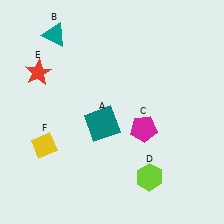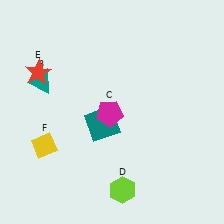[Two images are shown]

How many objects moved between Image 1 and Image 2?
3 objects moved between the two images.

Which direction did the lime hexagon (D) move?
The lime hexagon (D) moved left.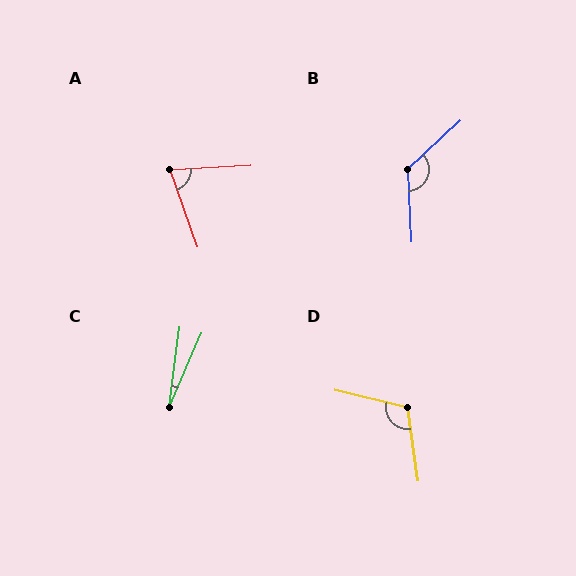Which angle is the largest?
B, at approximately 130 degrees.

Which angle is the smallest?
C, at approximately 17 degrees.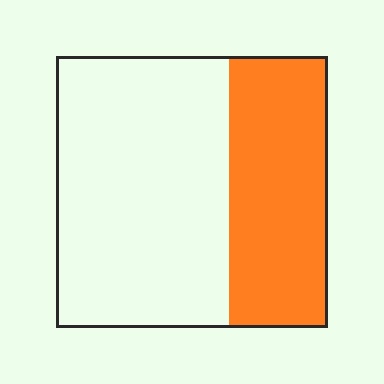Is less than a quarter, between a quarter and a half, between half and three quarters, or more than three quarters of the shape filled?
Between a quarter and a half.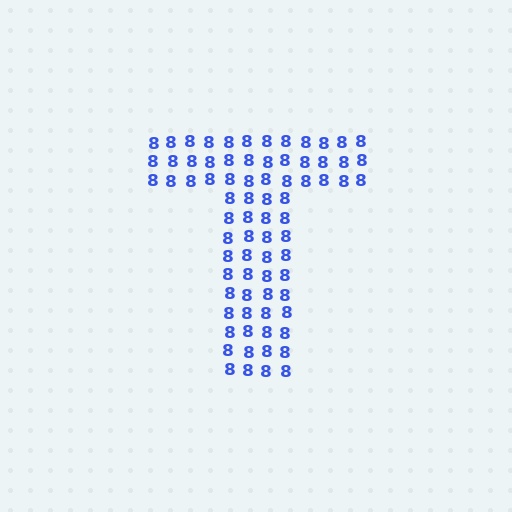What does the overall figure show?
The overall figure shows the letter T.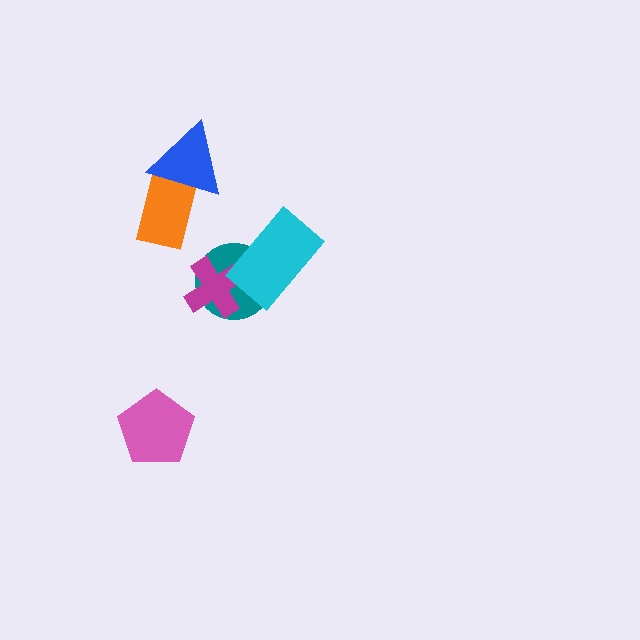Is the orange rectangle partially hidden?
Yes, it is partially covered by another shape.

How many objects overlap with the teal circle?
2 objects overlap with the teal circle.